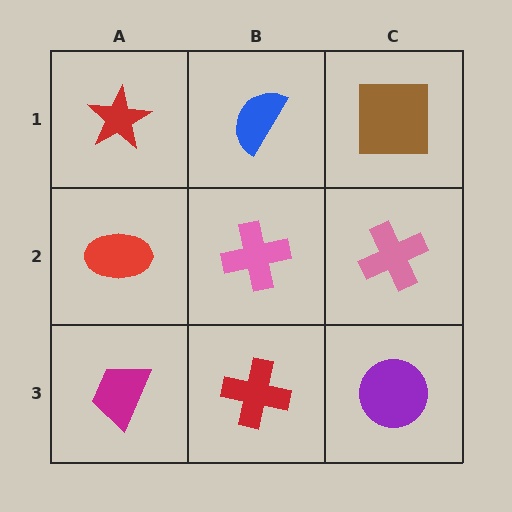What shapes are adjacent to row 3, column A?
A red ellipse (row 2, column A), a red cross (row 3, column B).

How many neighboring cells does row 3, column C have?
2.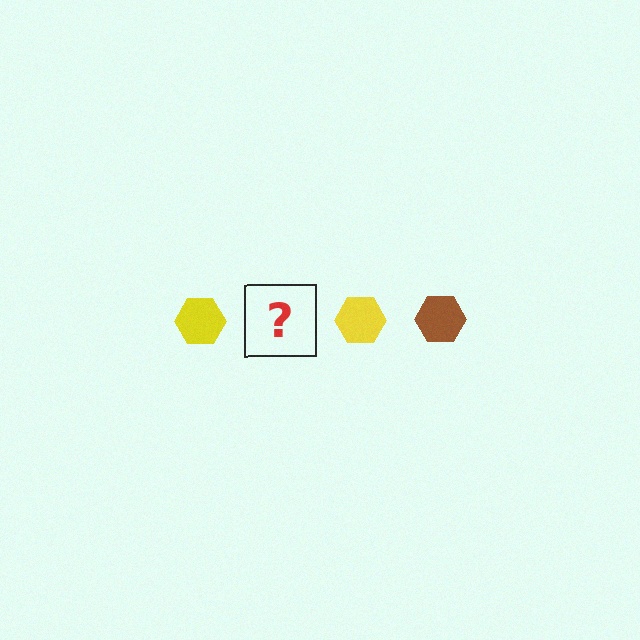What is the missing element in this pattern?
The missing element is a brown hexagon.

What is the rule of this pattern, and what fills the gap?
The rule is that the pattern cycles through yellow, brown hexagons. The gap should be filled with a brown hexagon.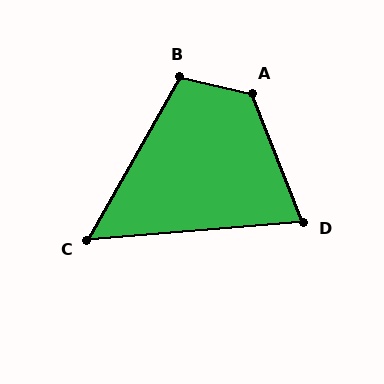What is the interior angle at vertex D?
Approximately 73 degrees (acute).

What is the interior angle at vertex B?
Approximately 107 degrees (obtuse).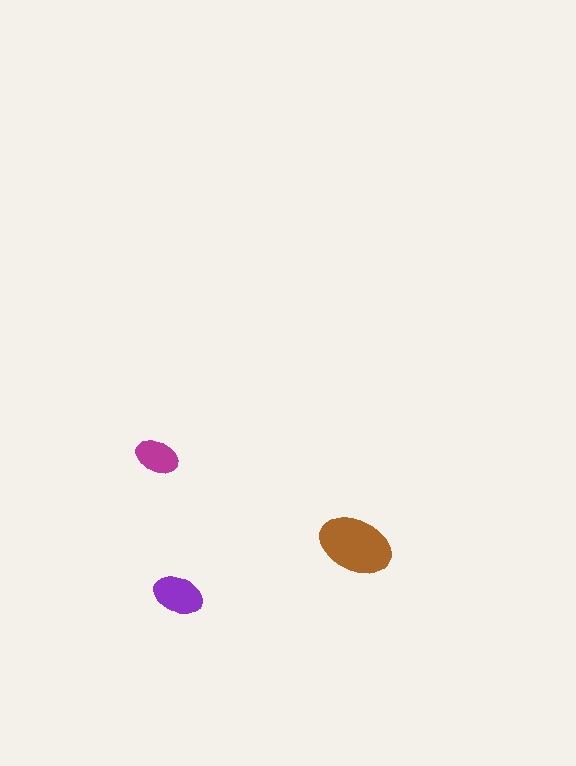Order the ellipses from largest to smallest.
the brown one, the purple one, the magenta one.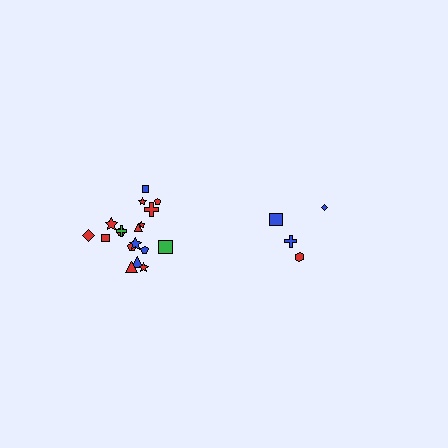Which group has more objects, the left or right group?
The left group.